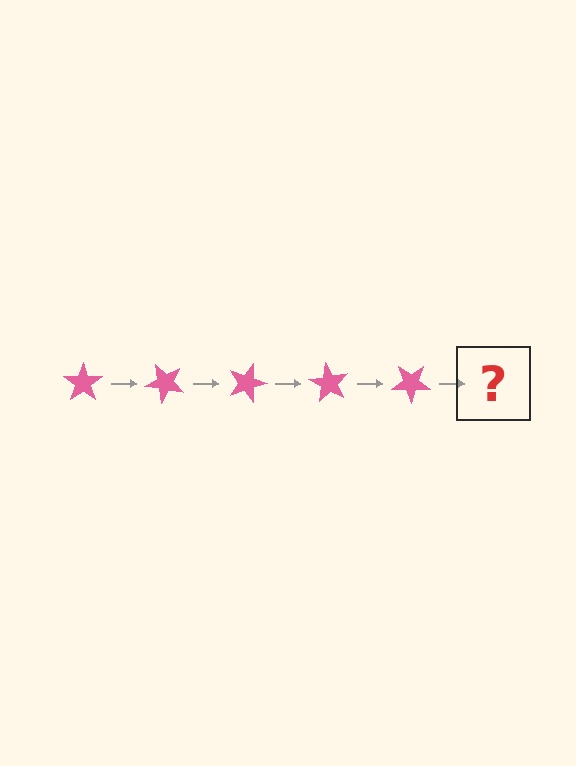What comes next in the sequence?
The next element should be a pink star rotated 225 degrees.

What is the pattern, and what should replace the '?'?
The pattern is that the star rotates 45 degrees each step. The '?' should be a pink star rotated 225 degrees.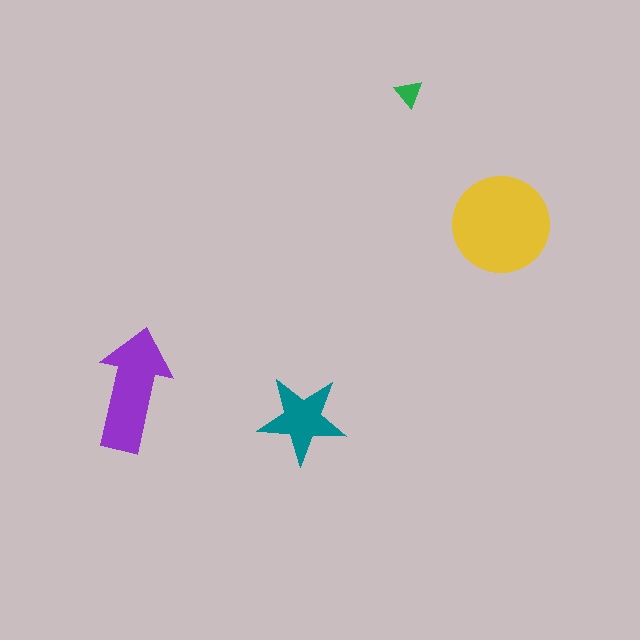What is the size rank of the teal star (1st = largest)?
3rd.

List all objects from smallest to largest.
The green triangle, the teal star, the purple arrow, the yellow circle.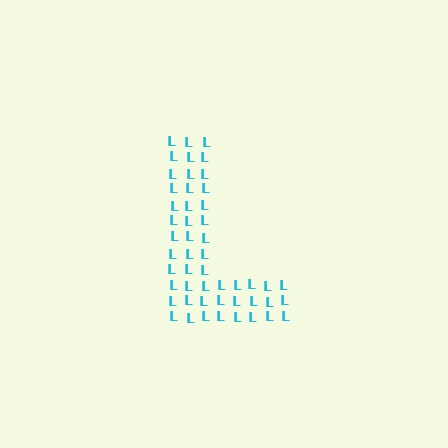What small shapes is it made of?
It is made of small letter L's.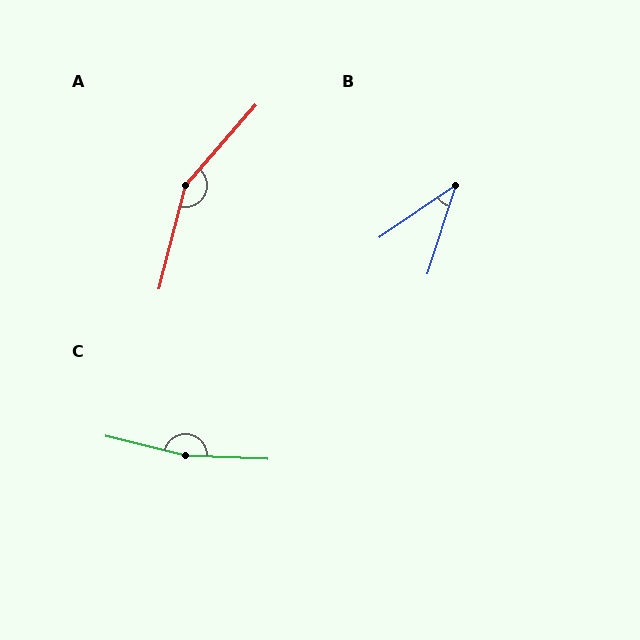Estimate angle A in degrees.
Approximately 154 degrees.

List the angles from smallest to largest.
B (38°), A (154°), C (168°).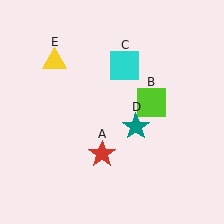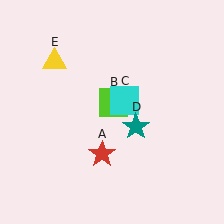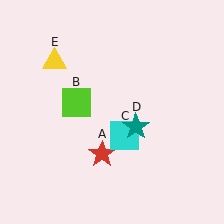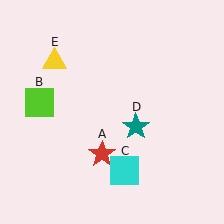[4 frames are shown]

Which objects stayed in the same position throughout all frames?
Red star (object A) and teal star (object D) and yellow triangle (object E) remained stationary.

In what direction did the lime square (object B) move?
The lime square (object B) moved left.